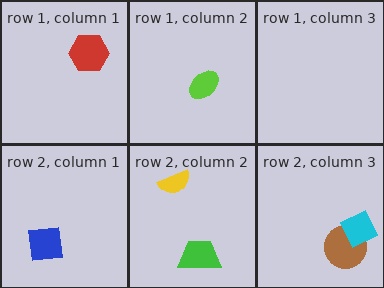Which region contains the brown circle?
The row 2, column 3 region.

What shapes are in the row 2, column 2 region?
The yellow semicircle, the green trapezoid.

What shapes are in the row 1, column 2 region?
The lime ellipse.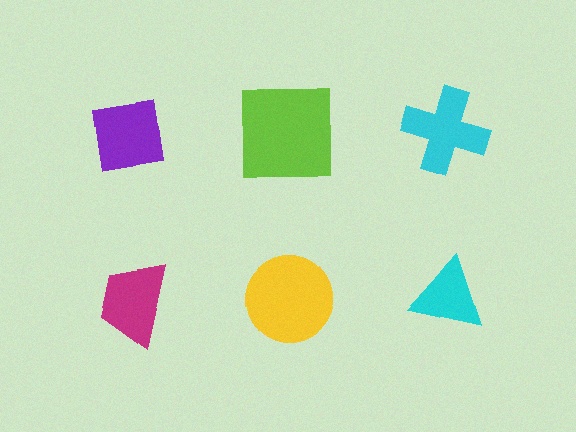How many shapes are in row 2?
3 shapes.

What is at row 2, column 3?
A cyan triangle.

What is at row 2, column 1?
A magenta trapezoid.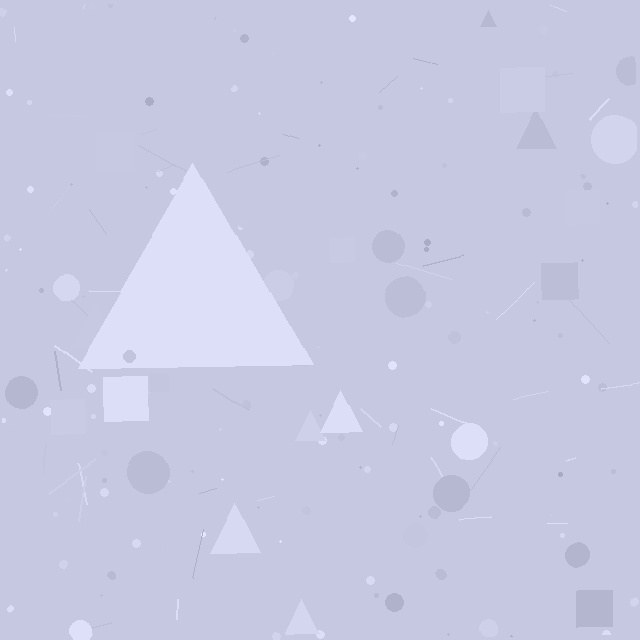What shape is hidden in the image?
A triangle is hidden in the image.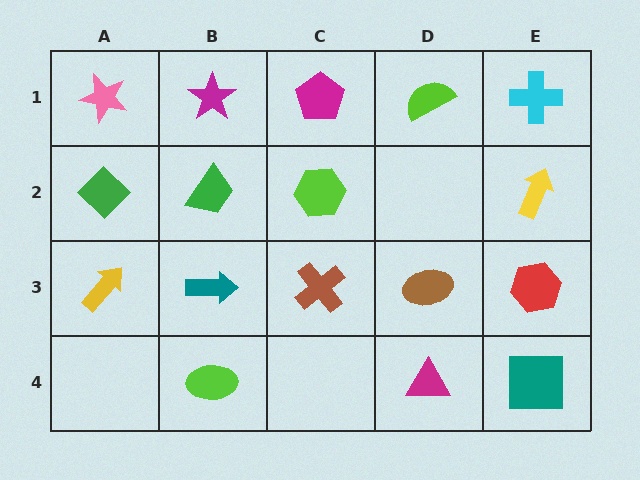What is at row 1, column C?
A magenta pentagon.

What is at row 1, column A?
A pink star.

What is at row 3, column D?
A brown ellipse.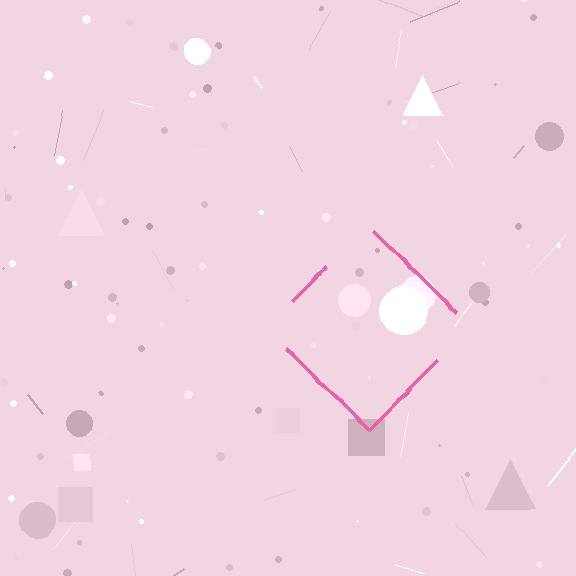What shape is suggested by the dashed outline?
The dashed outline suggests a diamond.